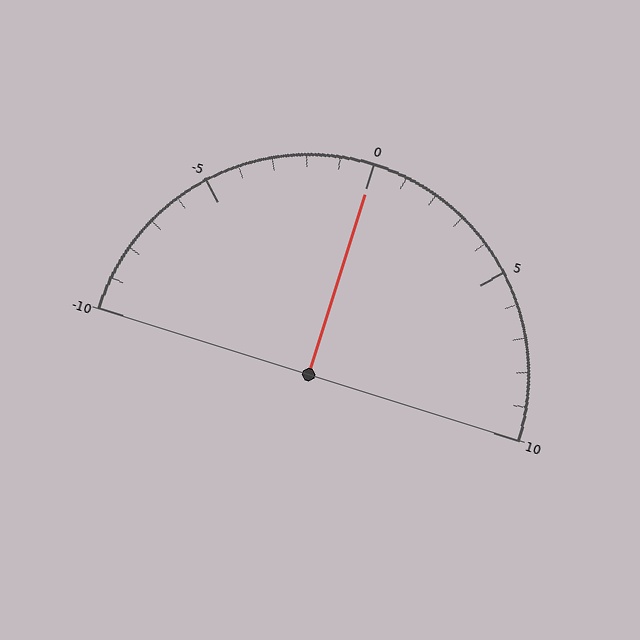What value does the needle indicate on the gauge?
The needle indicates approximately 0.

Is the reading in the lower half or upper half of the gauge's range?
The reading is in the upper half of the range (-10 to 10).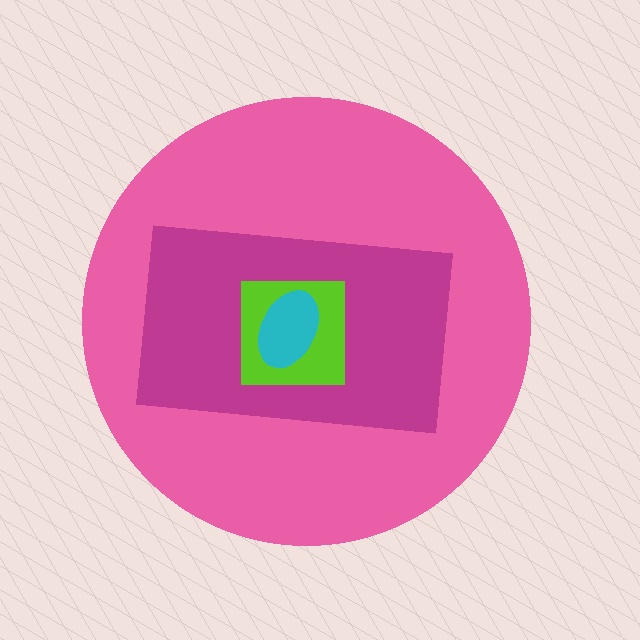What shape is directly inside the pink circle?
The magenta rectangle.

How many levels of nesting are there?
4.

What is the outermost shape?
The pink circle.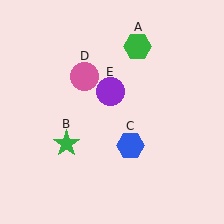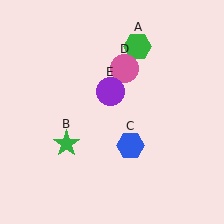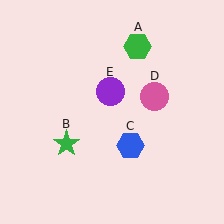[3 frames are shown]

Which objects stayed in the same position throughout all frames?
Green hexagon (object A) and green star (object B) and blue hexagon (object C) and purple circle (object E) remained stationary.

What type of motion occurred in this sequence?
The pink circle (object D) rotated clockwise around the center of the scene.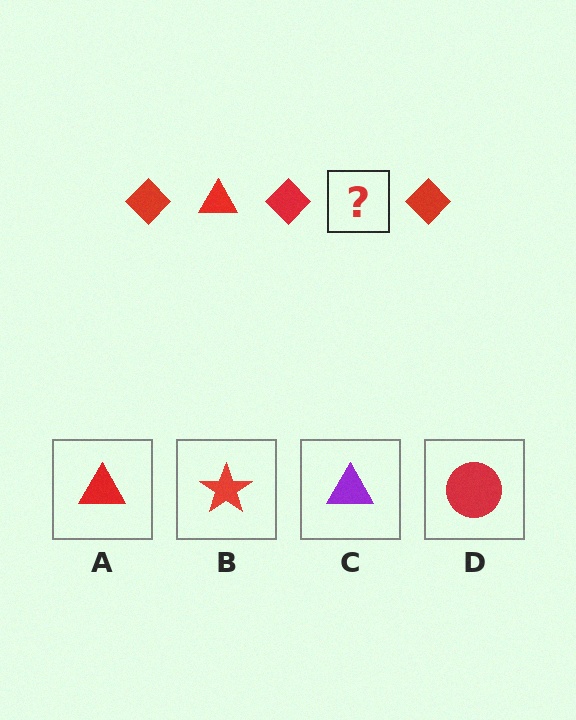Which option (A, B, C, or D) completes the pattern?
A.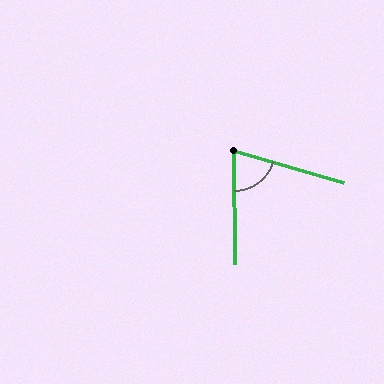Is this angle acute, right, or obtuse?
It is acute.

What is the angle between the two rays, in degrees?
Approximately 73 degrees.